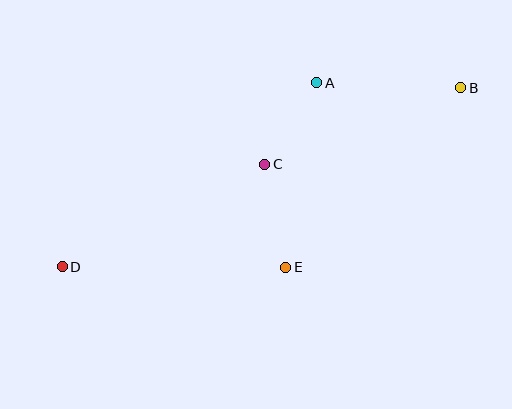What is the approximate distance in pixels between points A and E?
The distance between A and E is approximately 187 pixels.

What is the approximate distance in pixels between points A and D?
The distance between A and D is approximately 314 pixels.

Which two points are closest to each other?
Points A and C are closest to each other.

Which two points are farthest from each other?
Points B and D are farthest from each other.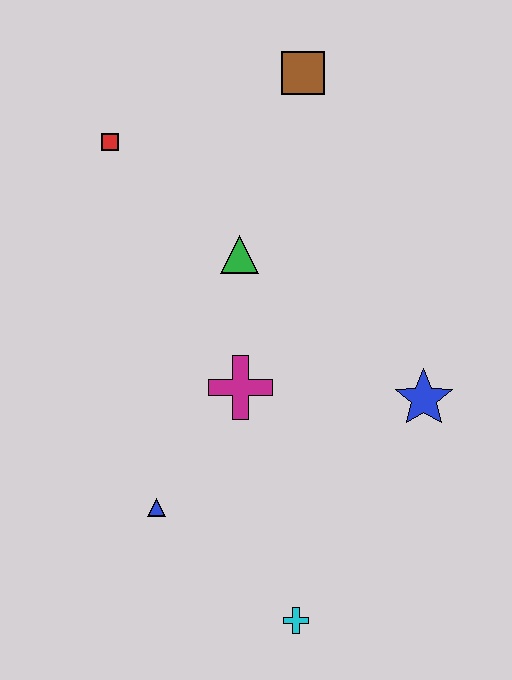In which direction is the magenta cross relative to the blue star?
The magenta cross is to the left of the blue star.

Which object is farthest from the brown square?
The cyan cross is farthest from the brown square.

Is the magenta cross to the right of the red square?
Yes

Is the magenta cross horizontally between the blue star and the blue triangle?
Yes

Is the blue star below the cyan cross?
No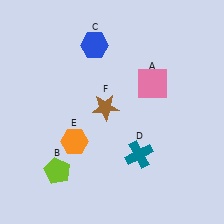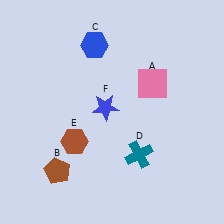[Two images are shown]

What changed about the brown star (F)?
In Image 1, F is brown. In Image 2, it changed to blue.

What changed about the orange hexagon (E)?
In Image 1, E is orange. In Image 2, it changed to brown.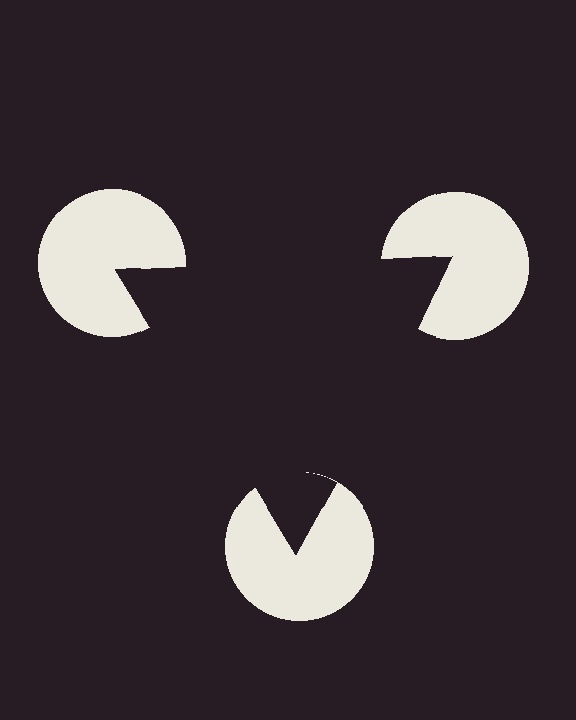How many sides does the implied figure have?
3 sides.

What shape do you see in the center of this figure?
An illusory triangle — its edges are inferred from the aligned wedge cuts in the pac-man discs, not physically drawn.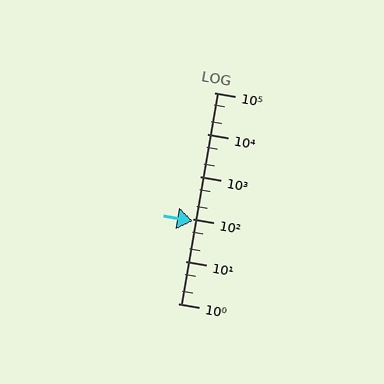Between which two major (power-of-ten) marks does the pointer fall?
The pointer is between 10 and 100.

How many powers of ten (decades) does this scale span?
The scale spans 5 decades, from 1 to 100000.